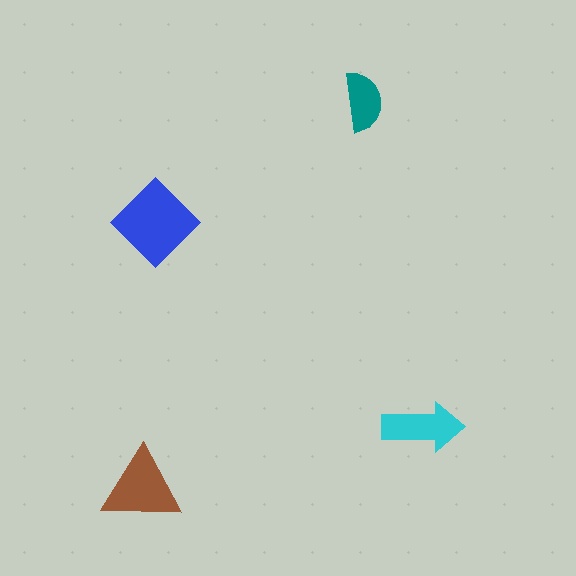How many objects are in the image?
There are 4 objects in the image.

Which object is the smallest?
The teal semicircle.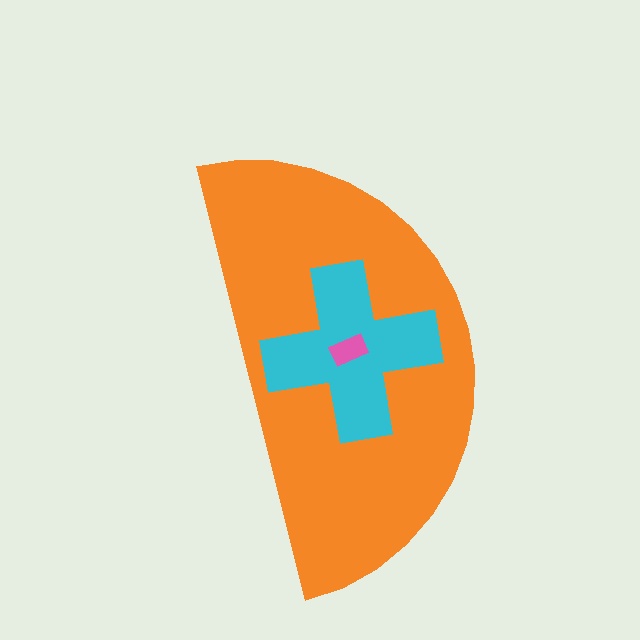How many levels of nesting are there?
3.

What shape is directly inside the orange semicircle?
The cyan cross.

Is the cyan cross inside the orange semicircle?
Yes.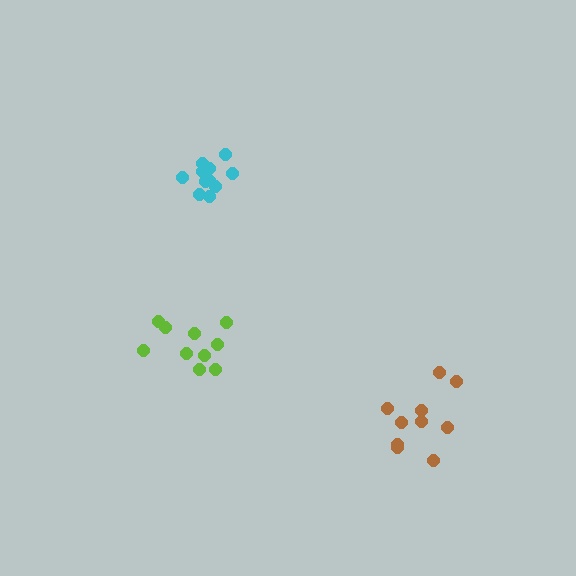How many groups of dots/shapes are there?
There are 3 groups.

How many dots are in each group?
Group 1: 11 dots, Group 2: 10 dots, Group 3: 10 dots (31 total).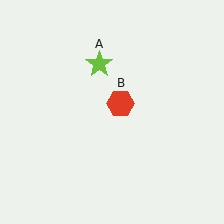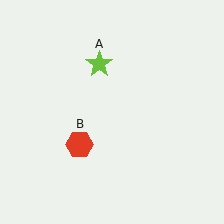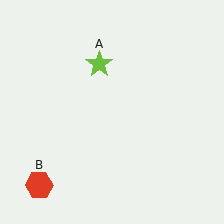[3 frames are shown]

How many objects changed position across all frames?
1 object changed position: red hexagon (object B).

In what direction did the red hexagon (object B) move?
The red hexagon (object B) moved down and to the left.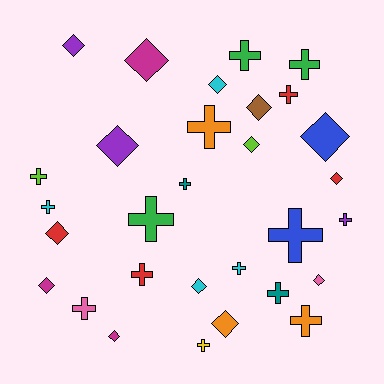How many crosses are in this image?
There are 16 crosses.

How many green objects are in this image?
There are 3 green objects.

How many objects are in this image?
There are 30 objects.